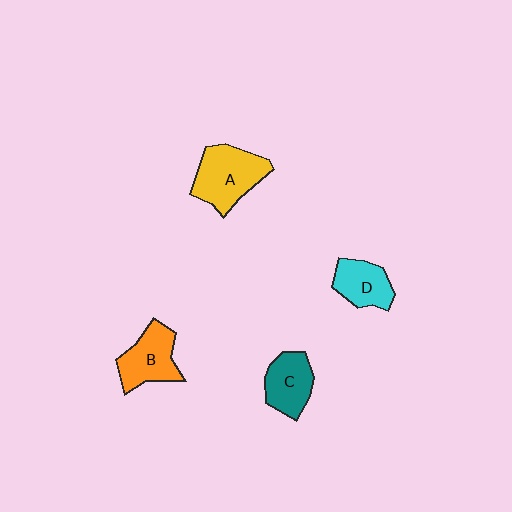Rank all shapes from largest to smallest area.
From largest to smallest: A (yellow), B (orange), C (teal), D (cyan).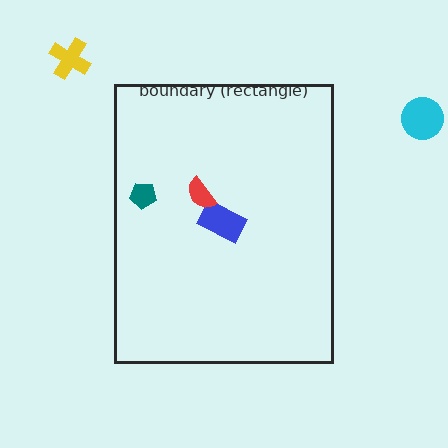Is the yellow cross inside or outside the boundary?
Outside.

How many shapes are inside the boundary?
3 inside, 2 outside.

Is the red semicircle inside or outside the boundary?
Inside.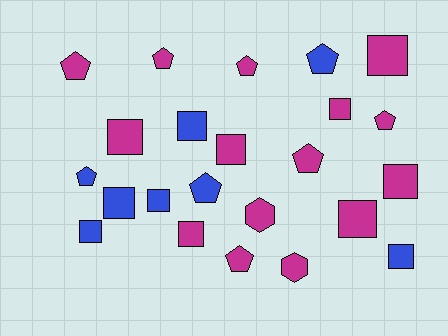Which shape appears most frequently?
Square, with 12 objects.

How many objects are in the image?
There are 23 objects.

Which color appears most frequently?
Magenta, with 15 objects.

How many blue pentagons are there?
There are 3 blue pentagons.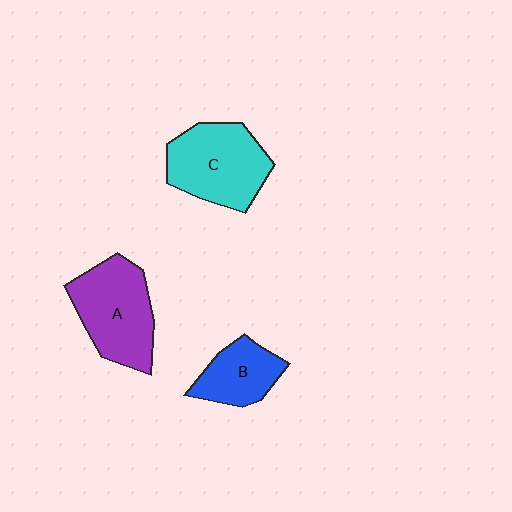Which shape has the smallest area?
Shape B (blue).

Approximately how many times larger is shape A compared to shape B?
Approximately 1.6 times.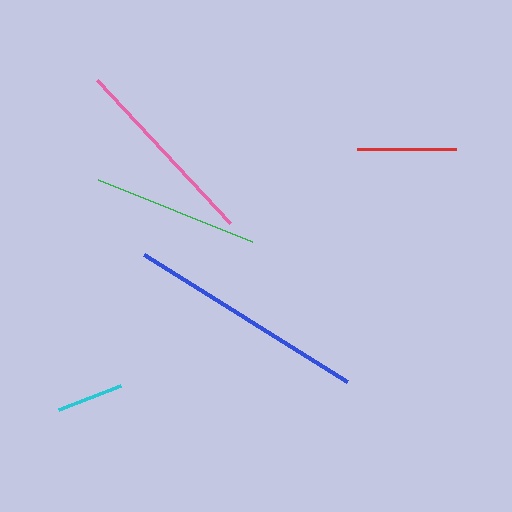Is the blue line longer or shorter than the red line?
The blue line is longer than the red line.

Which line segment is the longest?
The blue line is the longest at approximately 239 pixels.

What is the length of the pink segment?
The pink segment is approximately 195 pixels long.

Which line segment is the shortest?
The cyan line is the shortest at approximately 67 pixels.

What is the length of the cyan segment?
The cyan segment is approximately 67 pixels long.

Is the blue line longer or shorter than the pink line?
The blue line is longer than the pink line.